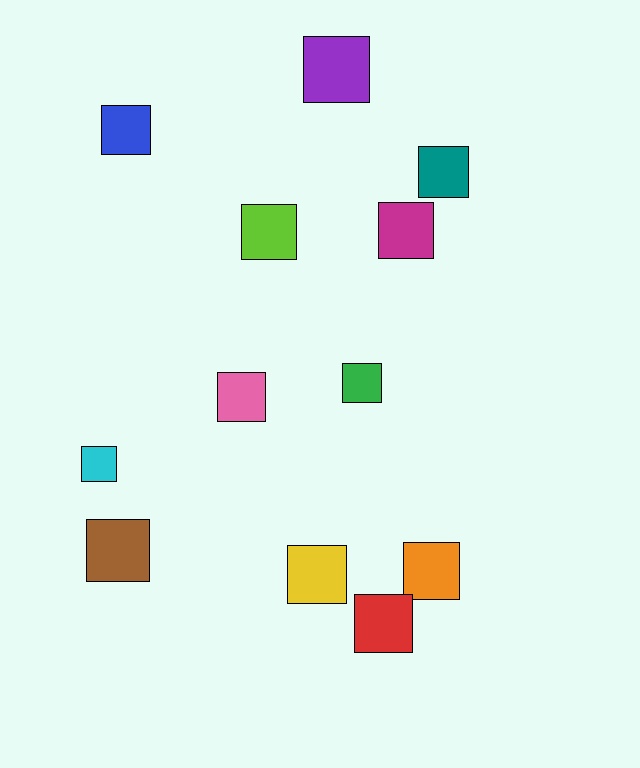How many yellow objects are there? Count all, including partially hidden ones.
There is 1 yellow object.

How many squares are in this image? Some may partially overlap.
There are 12 squares.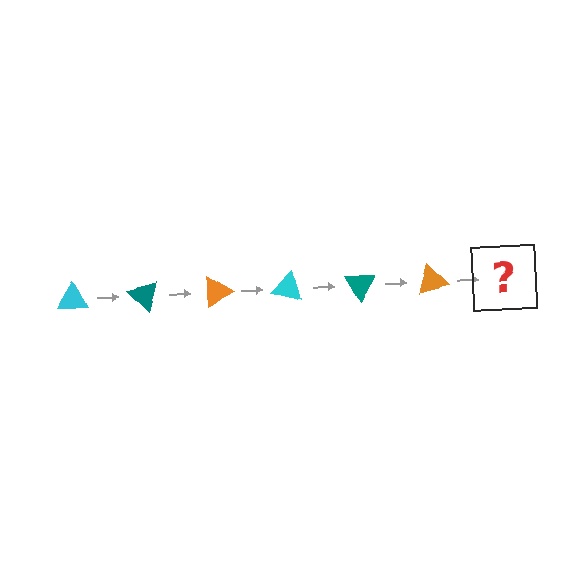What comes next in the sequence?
The next element should be a cyan triangle, rotated 270 degrees from the start.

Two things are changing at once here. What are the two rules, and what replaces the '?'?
The two rules are that it rotates 45 degrees each step and the color cycles through cyan, teal, and orange. The '?' should be a cyan triangle, rotated 270 degrees from the start.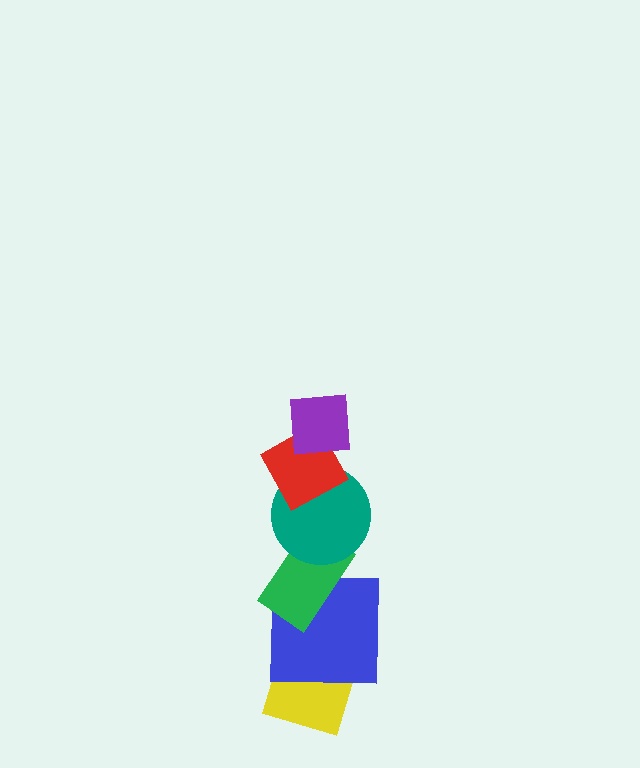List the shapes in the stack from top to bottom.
From top to bottom: the purple square, the red diamond, the teal circle, the green rectangle, the blue square, the yellow diamond.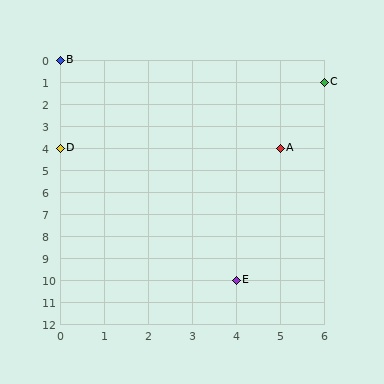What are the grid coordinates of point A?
Point A is at grid coordinates (5, 4).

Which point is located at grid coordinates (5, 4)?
Point A is at (5, 4).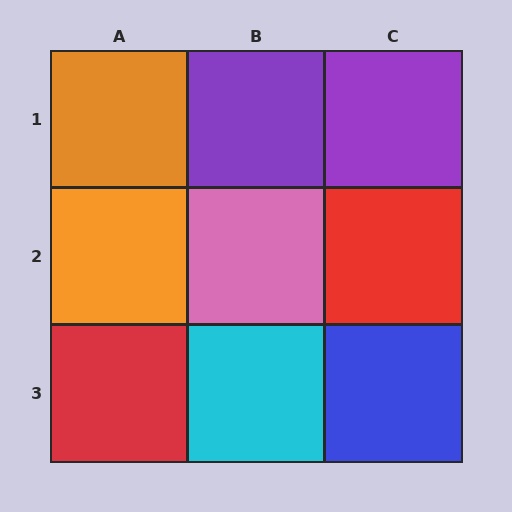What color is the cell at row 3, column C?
Blue.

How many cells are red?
2 cells are red.